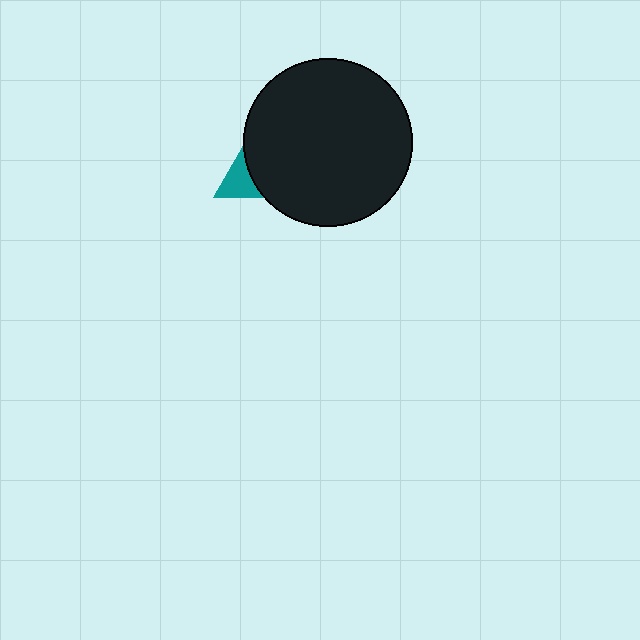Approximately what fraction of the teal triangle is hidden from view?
Roughly 68% of the teal triangle is hidden behind the black circle.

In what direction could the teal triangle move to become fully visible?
The teal triangle could move left. That would shift it out from behind the black circle entirely.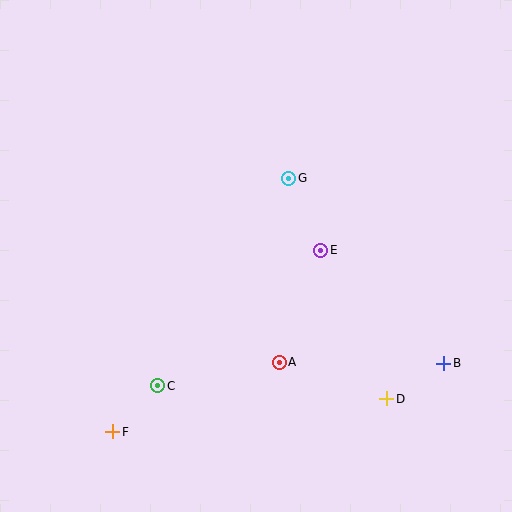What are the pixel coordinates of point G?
Point G is at (289, 178).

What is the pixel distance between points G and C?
The distance between G and C is 245 pixels.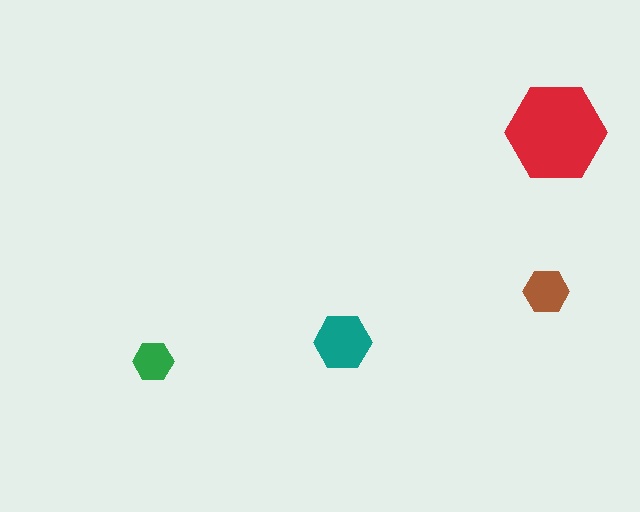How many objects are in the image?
There are 4 objects in the image.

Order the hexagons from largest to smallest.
the red one, the teal one, the brown one, the green one.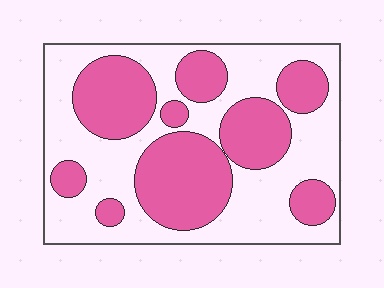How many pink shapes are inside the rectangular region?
9.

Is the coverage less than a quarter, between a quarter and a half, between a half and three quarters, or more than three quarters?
Between a quarter and a half.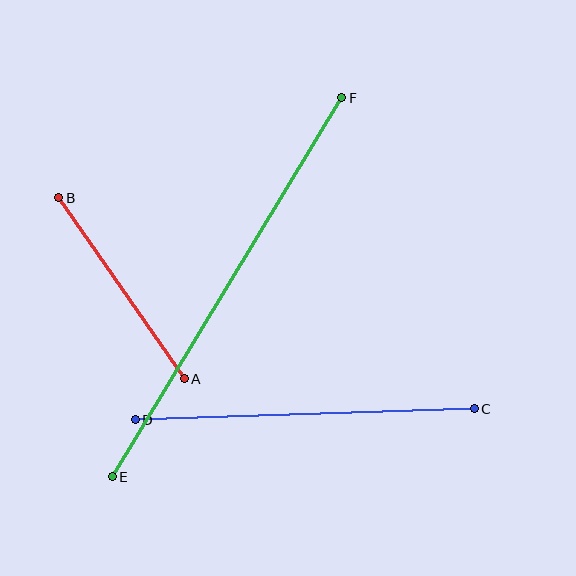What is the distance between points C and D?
The distance is approximately 339 pixels.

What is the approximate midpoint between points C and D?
The midpoint is at approximately (305, 414) pixels.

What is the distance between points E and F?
The distance is approximately 443 pixels.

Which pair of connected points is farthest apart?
Points E and F are farthest apart.